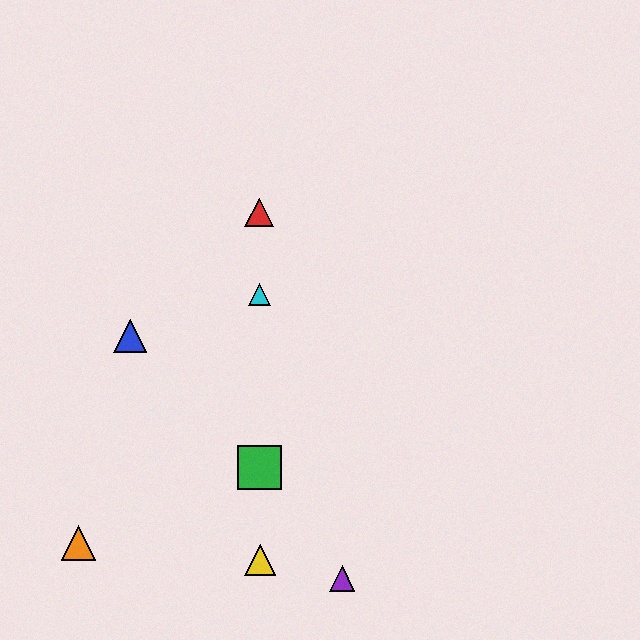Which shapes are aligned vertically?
The red triangle, the green square, the yellow triangle, the cyan triangle are aligned vertically.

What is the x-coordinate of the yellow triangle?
The yellow triangle is at x≈260.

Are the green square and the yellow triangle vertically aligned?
Yes, both are at x≈260.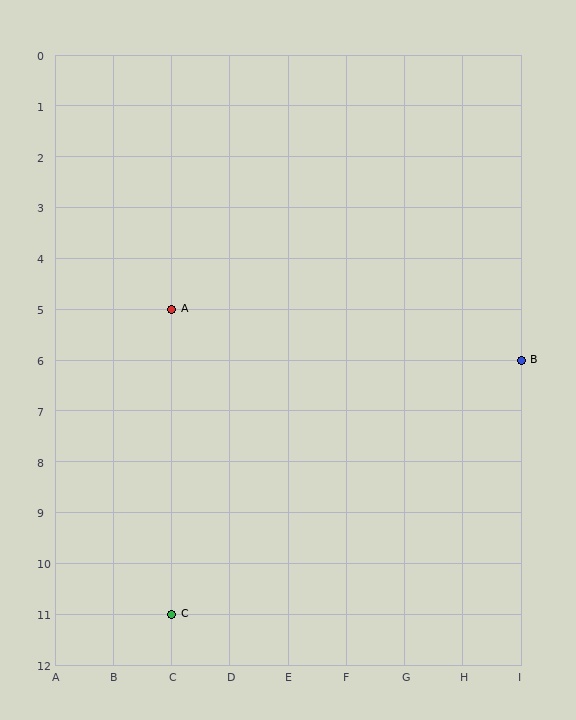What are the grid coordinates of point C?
Point C is at grid coordinates (C, 11).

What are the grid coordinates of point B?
Point B is at grid coordinates (I, 6).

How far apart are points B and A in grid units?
Points B and A are 6 columns and 1 row apart (about 6.1 grid units diagonally).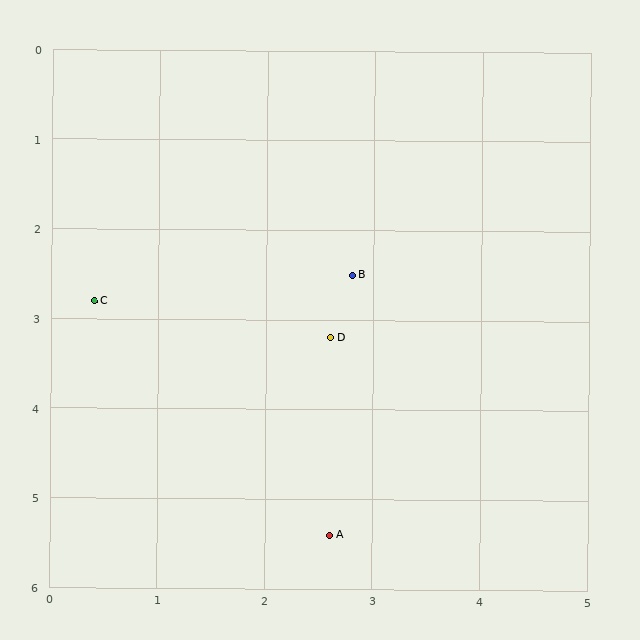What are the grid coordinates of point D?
Point D is at approximately (2.6, 3.2).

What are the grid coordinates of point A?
Point A is at approximately (2.6, 5.4).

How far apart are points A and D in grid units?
Points A and D are about 2.2 grid units apart.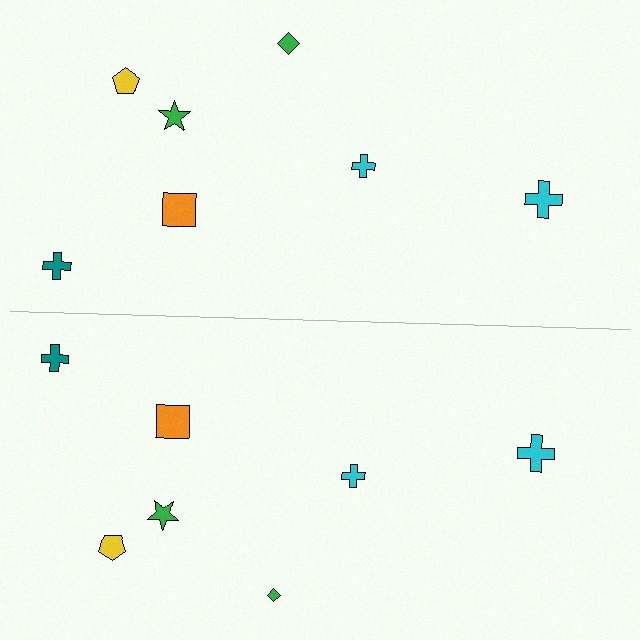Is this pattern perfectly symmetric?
No, the pattern is not perfectly symmetric. The green diamond on the bottom side has a different size than its mirror counterpart.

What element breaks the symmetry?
The green diamond on the bottom side has a different size than its mirror counterpart.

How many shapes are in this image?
There are 14 shapes in this image.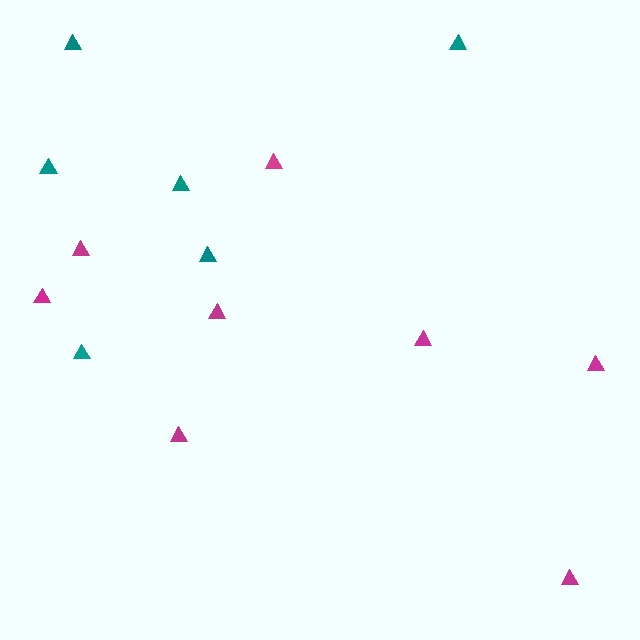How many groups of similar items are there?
There are 2 groups: one group of magenta triangles (8) and one group of teal triangles (6).